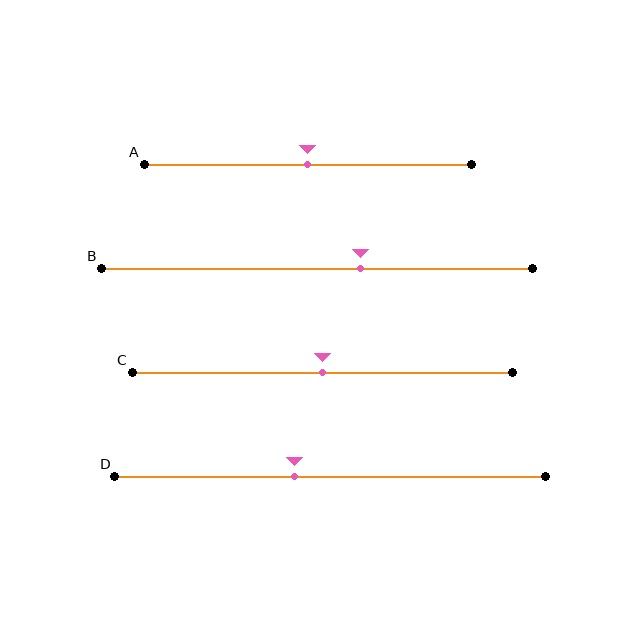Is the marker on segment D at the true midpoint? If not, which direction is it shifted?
No, the marker on segment D is shifted to the left by about 8% of the segment length.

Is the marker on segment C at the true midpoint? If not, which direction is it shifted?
Yes, the marker on segment C is at the true midpoint.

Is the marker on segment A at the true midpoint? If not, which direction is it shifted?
Yes, the marker on segment A is at the true midpoint.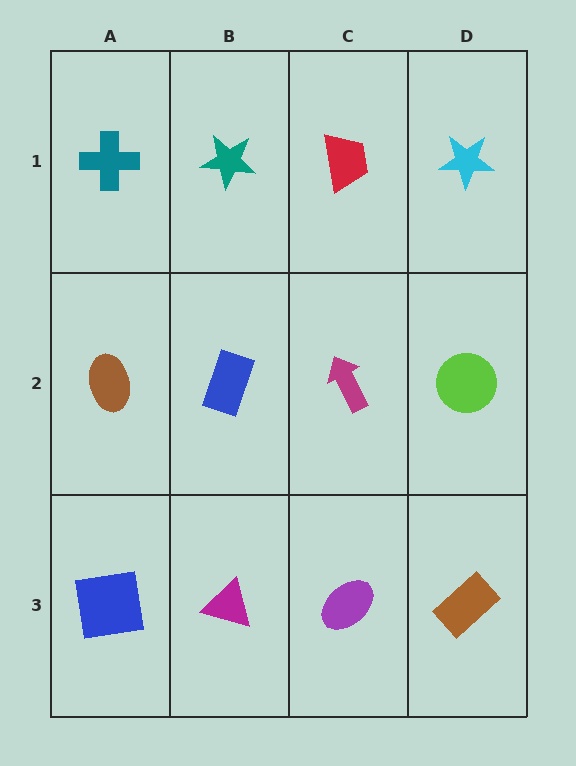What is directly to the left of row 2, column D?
A magenta arrow.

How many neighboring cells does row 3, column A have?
2.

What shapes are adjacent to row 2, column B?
A teal star (row 1, column B), a magenta triangle (row 3, column B), a brown ellipse (row 2, column A), a magenta arrow (row 2, column C).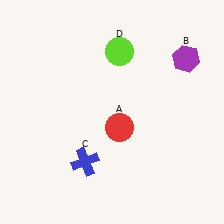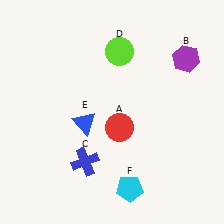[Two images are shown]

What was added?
A blue triangle (E), a cyan pentagon (F) were added in Image 2.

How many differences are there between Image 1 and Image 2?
There are 2 differences between the two images.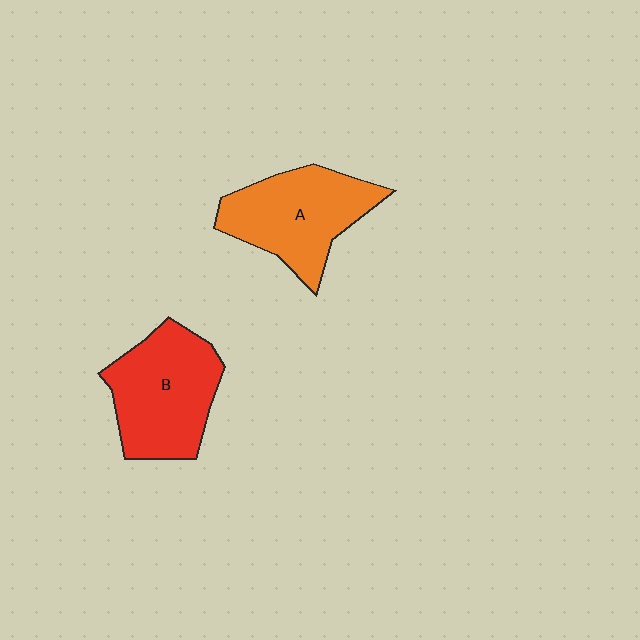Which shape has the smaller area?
Shape A (orange).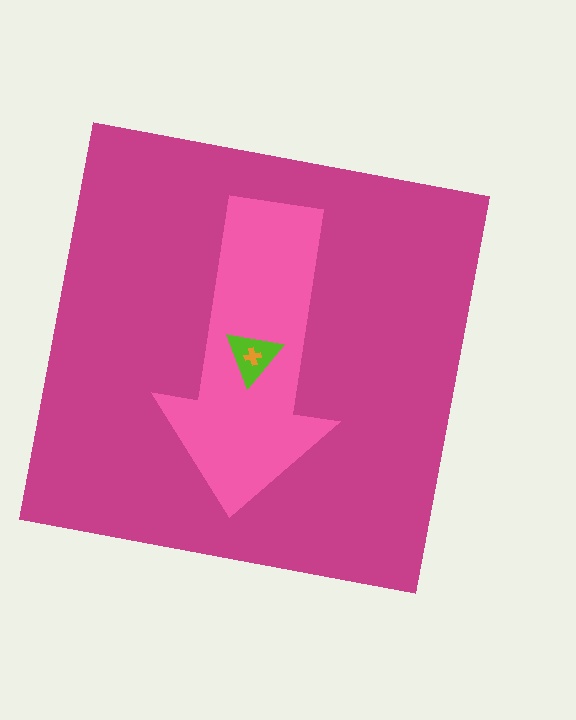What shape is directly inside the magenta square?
The pink arrow.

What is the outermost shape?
The magenta square.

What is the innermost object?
The orange cross.